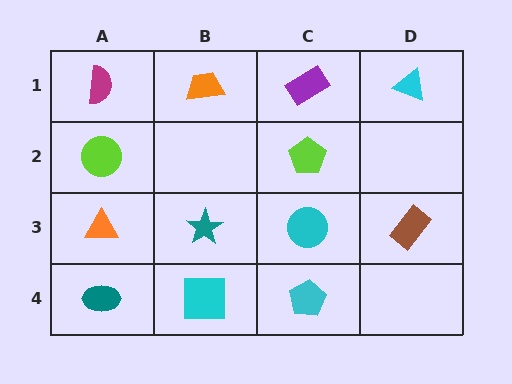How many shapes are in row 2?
2 shapes.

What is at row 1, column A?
A magenta semicircle.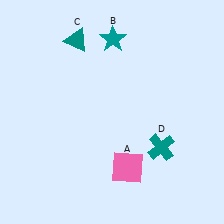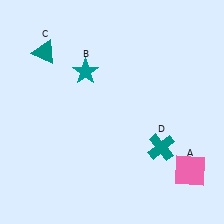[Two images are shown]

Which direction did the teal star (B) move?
The teal star (B) moved down.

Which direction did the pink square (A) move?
The pink square (A) moved right.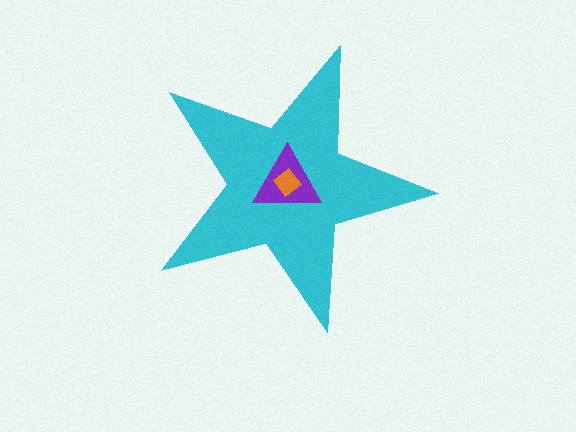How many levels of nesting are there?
3.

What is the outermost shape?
The cyan star.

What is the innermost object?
The orange diamond.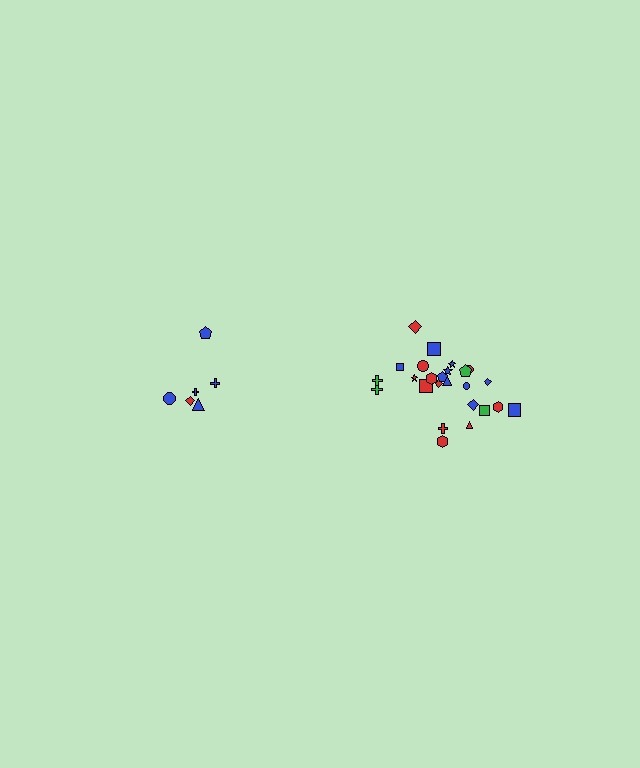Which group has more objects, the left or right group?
The right group.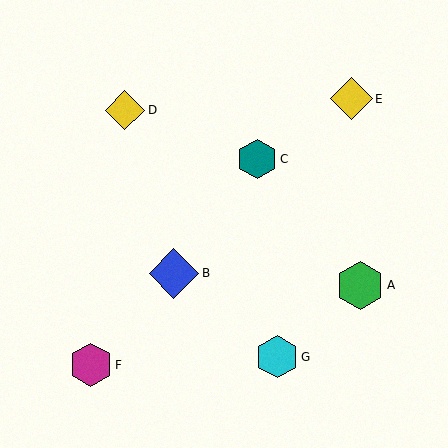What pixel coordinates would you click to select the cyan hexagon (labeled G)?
Click at (277, 357) to select the cyan hexagon G.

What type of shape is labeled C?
Shape C is a teal hexagon.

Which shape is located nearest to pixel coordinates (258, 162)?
The teal hexagon (labeled C) at (257, 159) is nearest to that location.